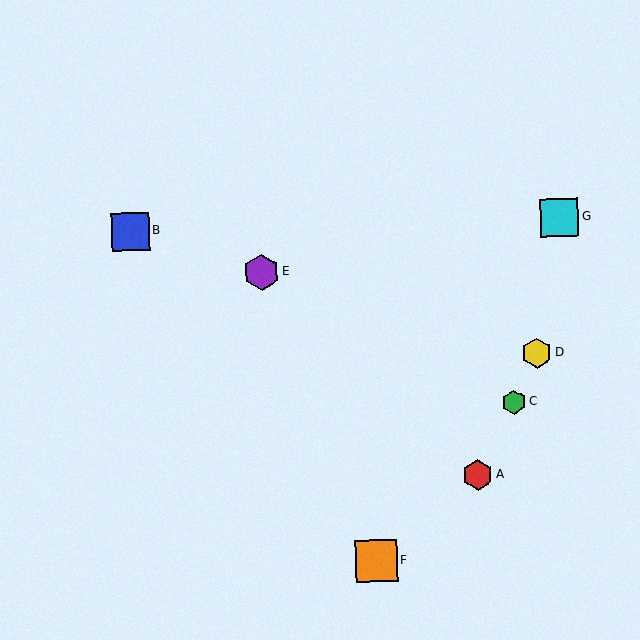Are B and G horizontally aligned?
Yes, both are at y≈232.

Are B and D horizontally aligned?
No, B is at y≈232 and D is at y≈353.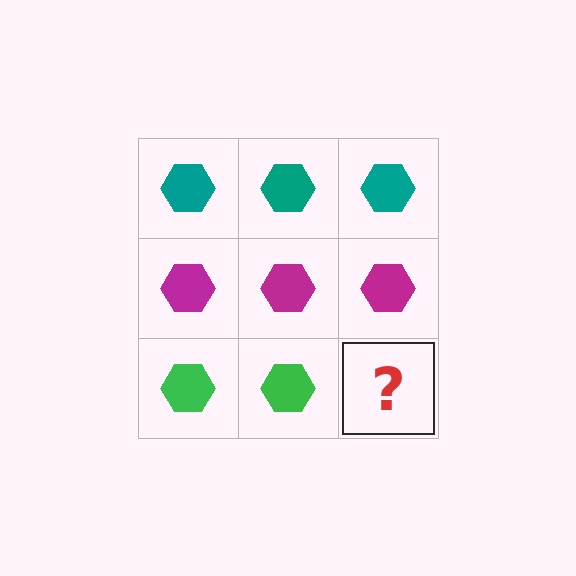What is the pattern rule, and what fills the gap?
The rule is that each row has a consistent color. The gap should be filled with a green hexagon.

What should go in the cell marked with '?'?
The missing cell should contain a green hexagon.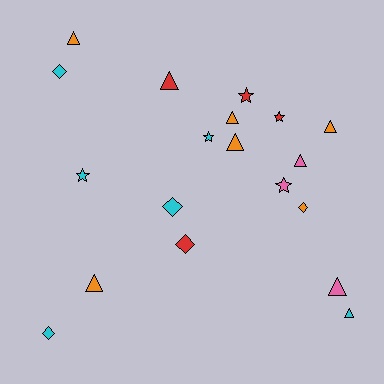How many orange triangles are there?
There are 5 orange triangles.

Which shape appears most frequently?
Triangle, with 9 objects.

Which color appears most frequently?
Cyan, with 6 objects.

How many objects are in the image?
There are 19 objects.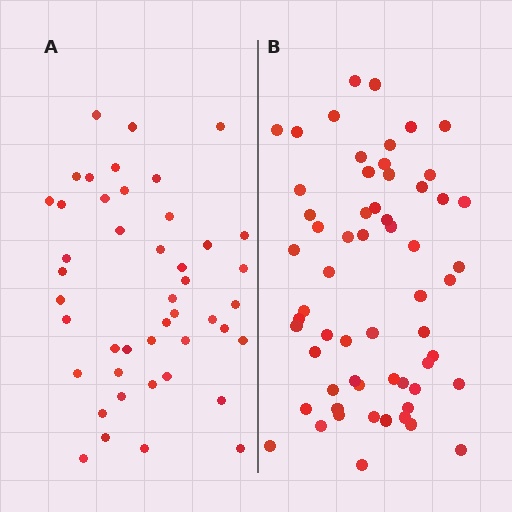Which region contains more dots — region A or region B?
Region B (the right region) has more dots.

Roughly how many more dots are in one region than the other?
Region B has approximately 15 more dots than region A.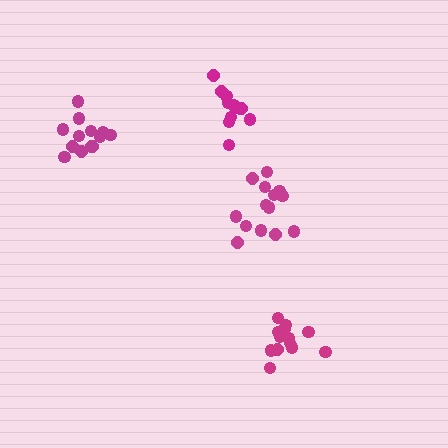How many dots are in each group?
Group 1: 11 dots, Group 2: 13 dots, Group 3: 13 dots, Group 4: 15 dots (52 total).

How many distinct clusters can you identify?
There are 4 distinct clusters.